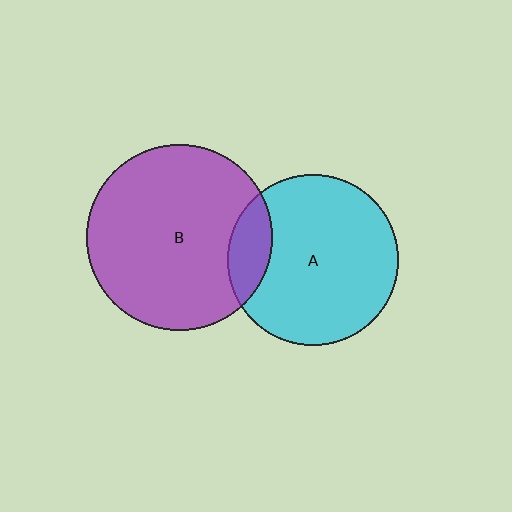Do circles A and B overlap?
Yes.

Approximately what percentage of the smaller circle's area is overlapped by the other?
Approximately 15%.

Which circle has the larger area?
Circle B (purple).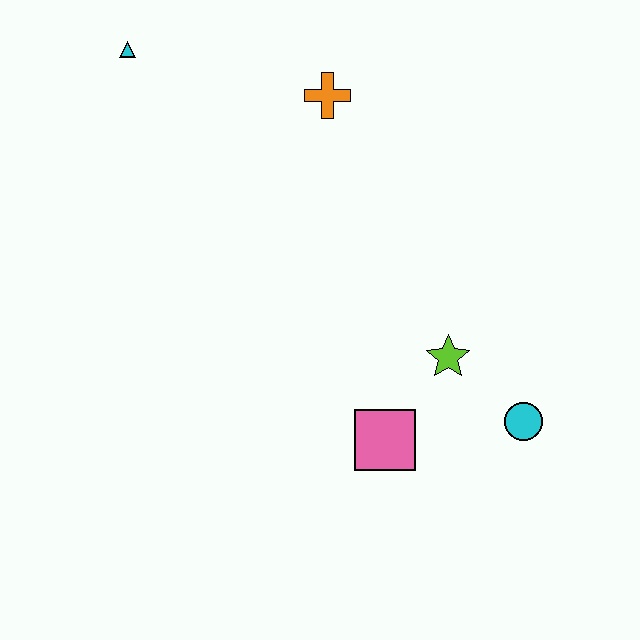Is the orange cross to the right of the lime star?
No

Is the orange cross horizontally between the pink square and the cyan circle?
No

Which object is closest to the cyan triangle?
The orange cross is closest to the cyan triangle.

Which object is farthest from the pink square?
The cyan triangle is farthest from the pink square.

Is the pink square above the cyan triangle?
No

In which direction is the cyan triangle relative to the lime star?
The cyan triangle is to the left of the lime star.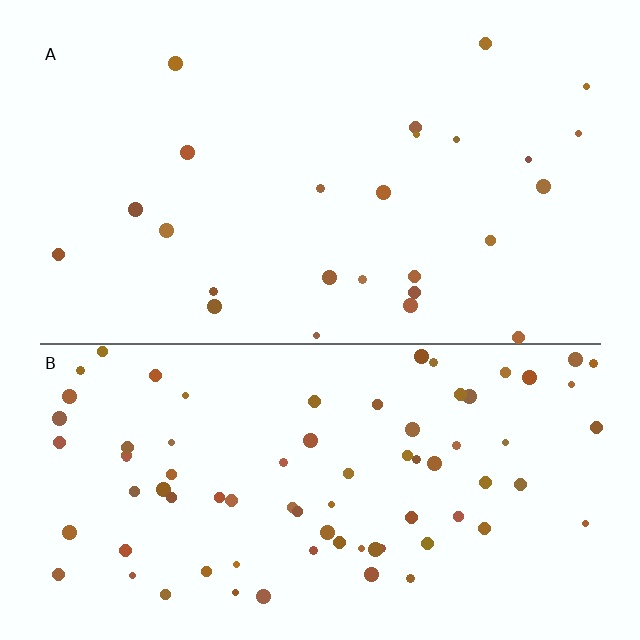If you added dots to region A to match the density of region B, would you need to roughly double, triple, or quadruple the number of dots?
Approximately triple.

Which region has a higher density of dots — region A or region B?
B (the bottom).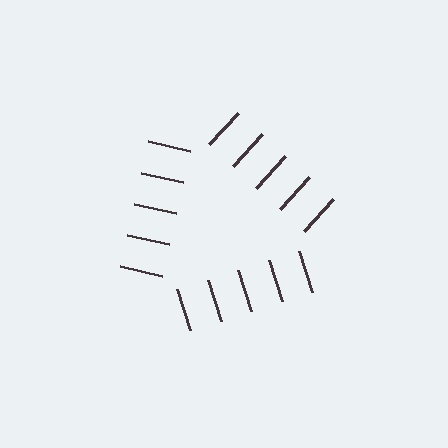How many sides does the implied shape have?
3 sides — the line-ends trace a triangle.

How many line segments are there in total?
15 — 5 along each of the 3 edges.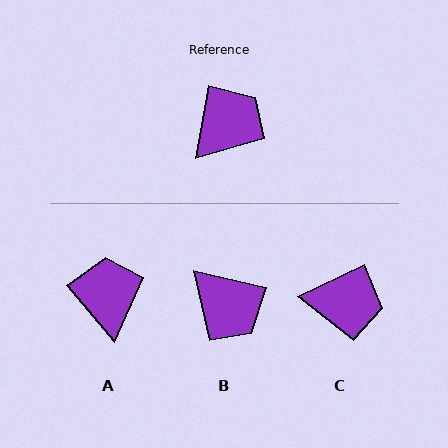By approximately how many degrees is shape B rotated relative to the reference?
Approximately 93 degrees clockwise.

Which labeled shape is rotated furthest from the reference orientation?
B, about 93 degrees away.